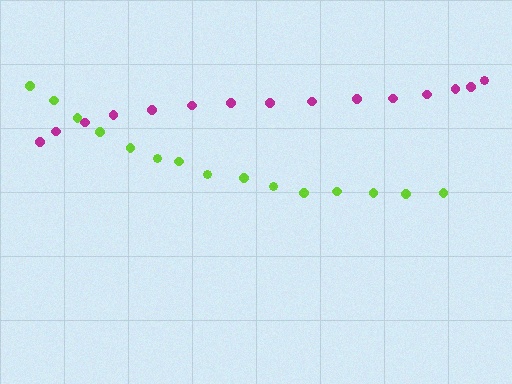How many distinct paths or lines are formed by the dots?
There are 2 distinct paths.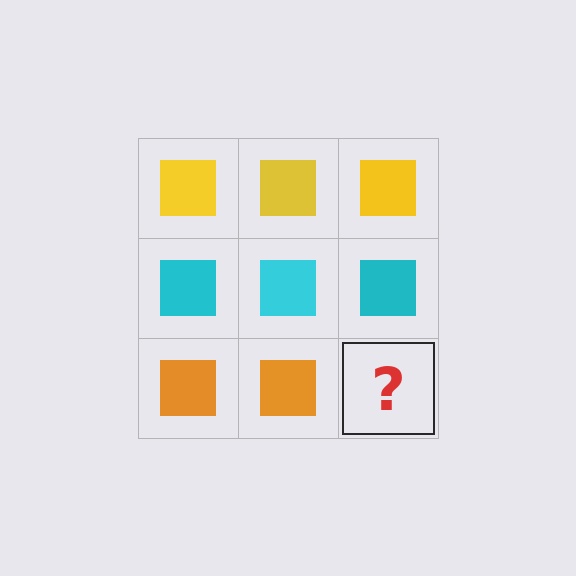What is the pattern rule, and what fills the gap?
The rule is that each row has a consistent color. The gap should be filled with an orange square.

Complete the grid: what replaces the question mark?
The question mark should be replaced with an orange square.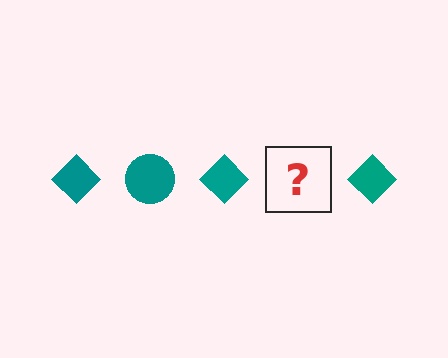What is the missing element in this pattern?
The missing element is a teal circle.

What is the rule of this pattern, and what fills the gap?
The rule is that the pattern cycles through diamond, circle shapes in teal. The gap should be filled with a teal circle.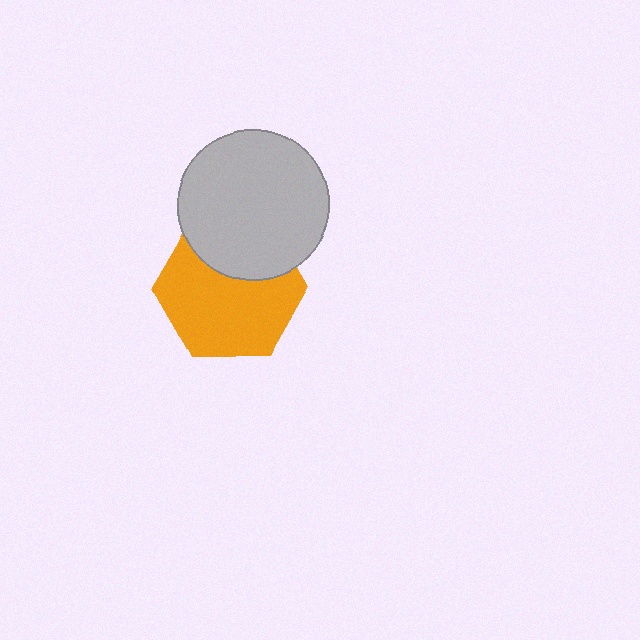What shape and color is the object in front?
The object in front is a light gray circle.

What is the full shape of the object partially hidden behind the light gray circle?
The partially hidden object is an orange hexagon.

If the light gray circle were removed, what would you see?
You would see the complete orange hexagon.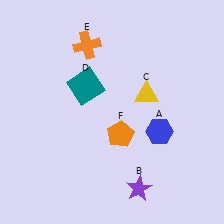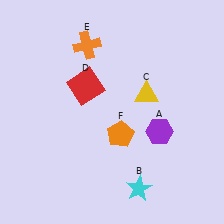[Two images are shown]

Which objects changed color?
A changed from blue to purple. B changed from purple to cyan. D changed from teal to red.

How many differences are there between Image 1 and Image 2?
There are 3 differences between the two images.